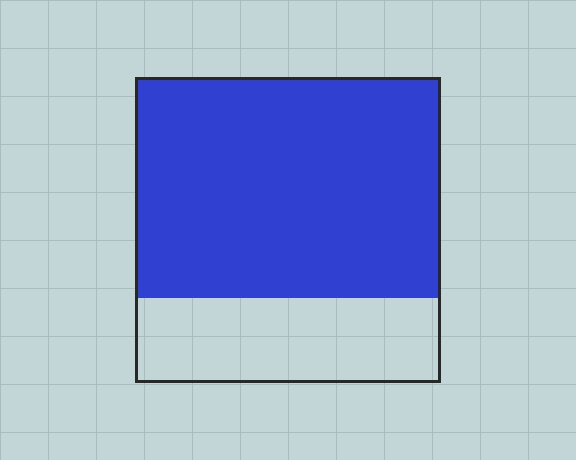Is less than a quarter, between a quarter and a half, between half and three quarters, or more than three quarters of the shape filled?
Between half and three quarters.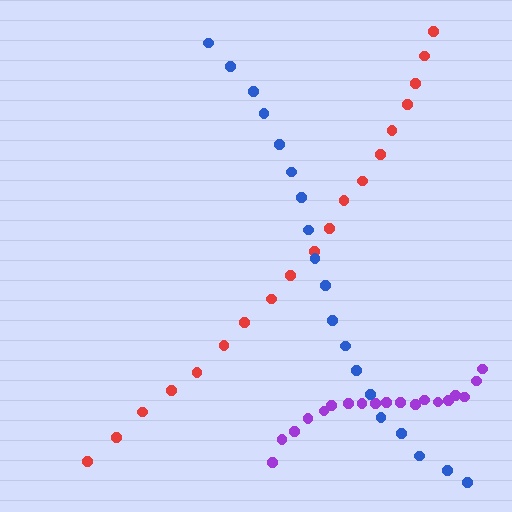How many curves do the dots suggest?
There are 3 distinct paths.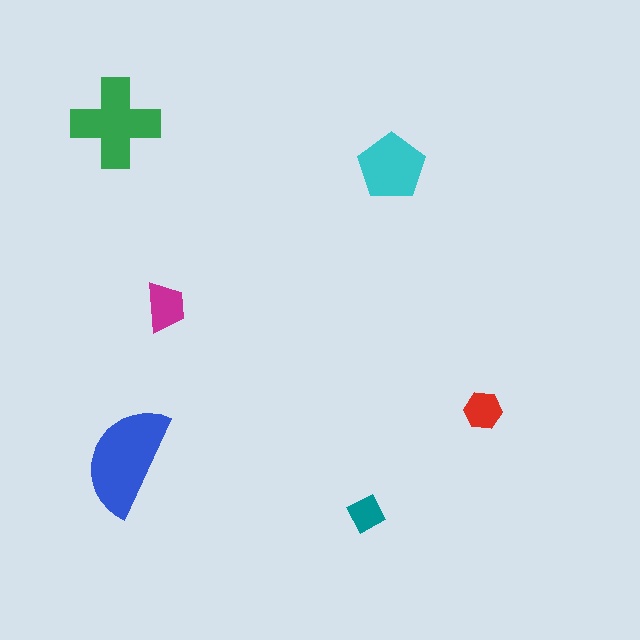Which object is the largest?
The blue semicircle.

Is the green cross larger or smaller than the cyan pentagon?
Larger.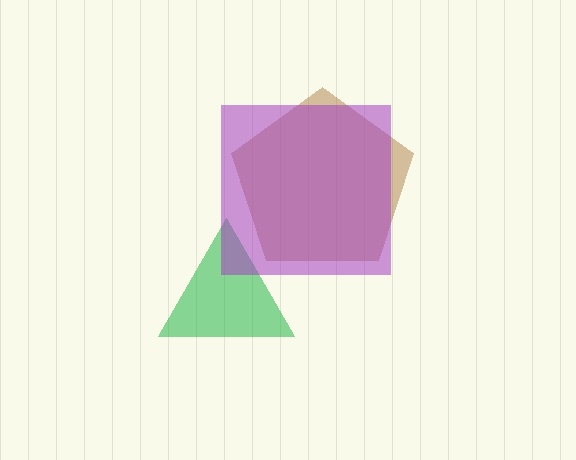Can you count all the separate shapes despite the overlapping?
Yes, there are 3 separate shapes.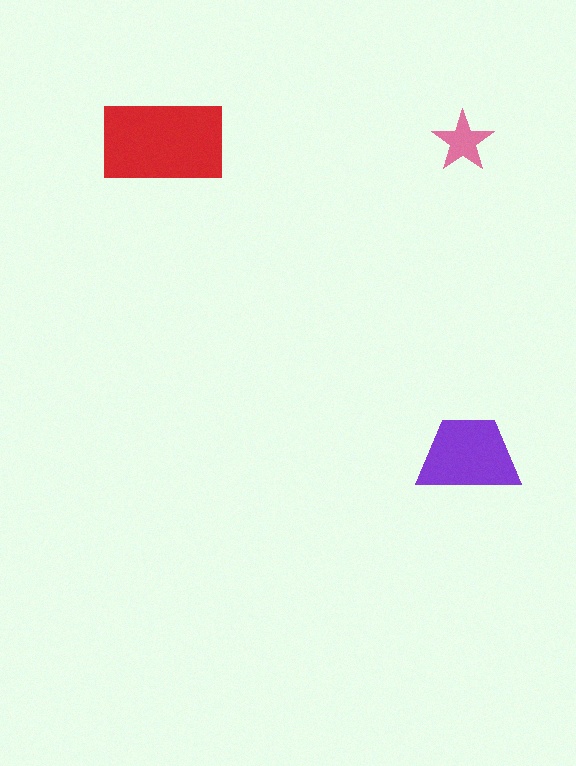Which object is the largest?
The red rectangle.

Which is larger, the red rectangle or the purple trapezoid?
The red rectangle.